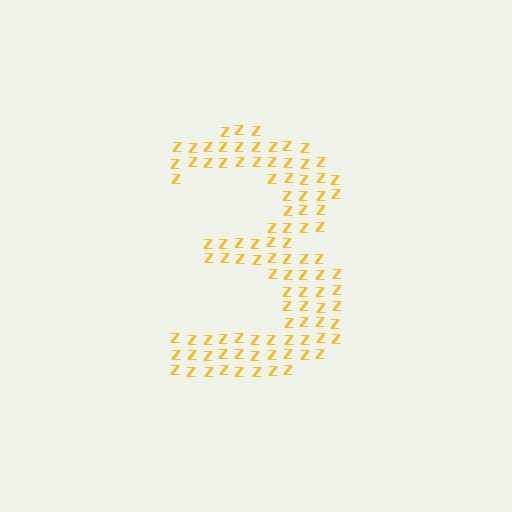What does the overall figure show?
The overall figure shows the digit 3.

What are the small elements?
The small elements are letter Z's.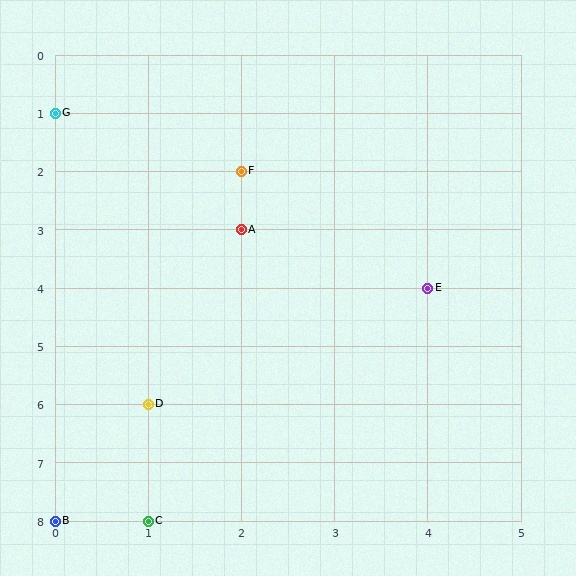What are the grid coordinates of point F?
Point F is at grid coordinates (2, 2).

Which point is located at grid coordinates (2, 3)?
Point A is at (2, 3).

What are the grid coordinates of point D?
Point D is at grid coordinates (1, 6).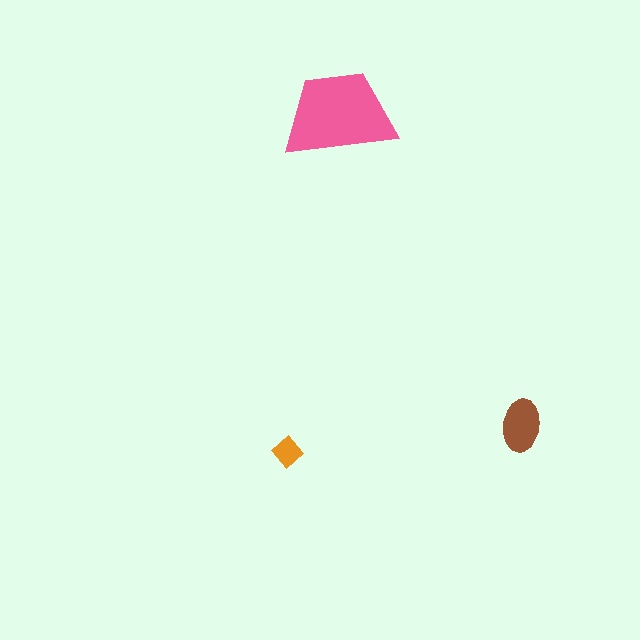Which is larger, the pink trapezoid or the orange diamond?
The pink trapezoid.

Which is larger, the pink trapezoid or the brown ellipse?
The pink trapezoid.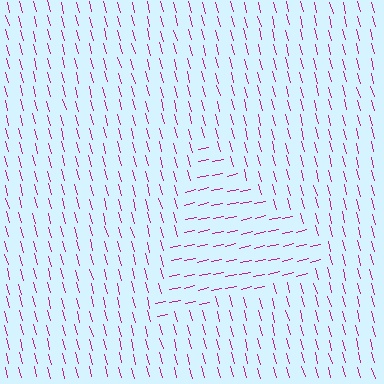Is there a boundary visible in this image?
Yes, there is a texture boundary formed by a change in line orientation.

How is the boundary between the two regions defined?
The boundary is defined purely by a change in line orientation (approximately 87 degrees difference). All lines are the same color and thickness.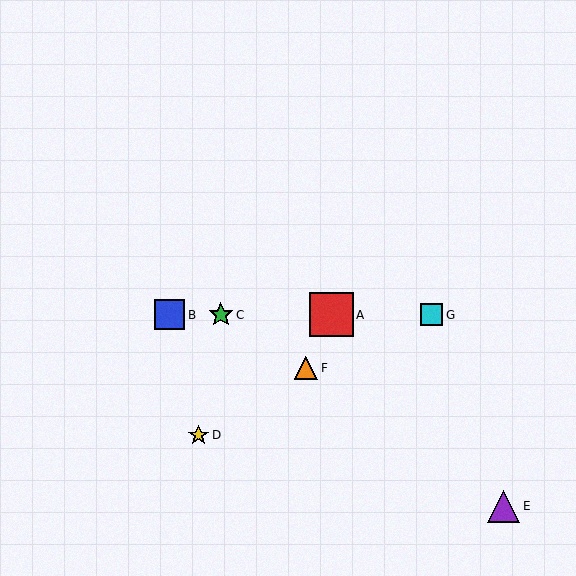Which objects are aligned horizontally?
Objects A, B, C, G are aligned horizontally.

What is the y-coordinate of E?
Object E is at y≈506.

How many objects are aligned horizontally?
4 objects (A, B, C, G) are aligned horizontally.